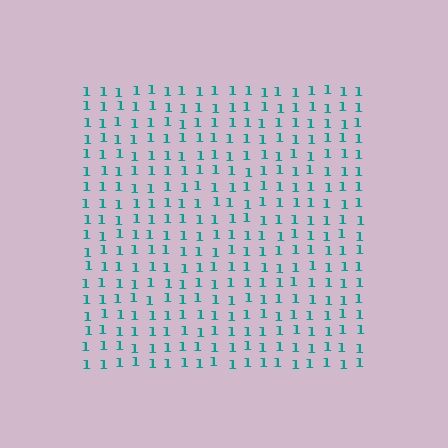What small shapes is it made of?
It is made of small digit 1's.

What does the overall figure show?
The overall figure shows a square.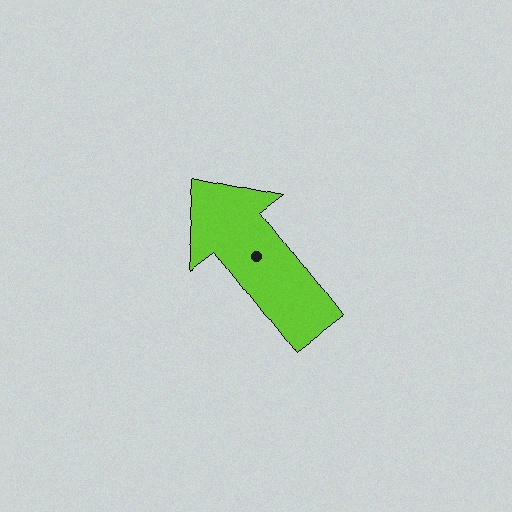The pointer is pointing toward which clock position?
Roughly 11 o'clock.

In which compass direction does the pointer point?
Northwest.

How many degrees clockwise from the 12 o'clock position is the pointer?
Approximately 322 degrees.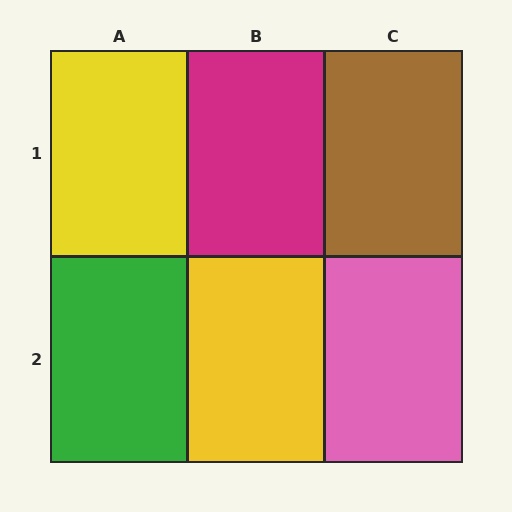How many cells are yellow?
2 cells are yellow.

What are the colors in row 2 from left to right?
Green, yellow, pink.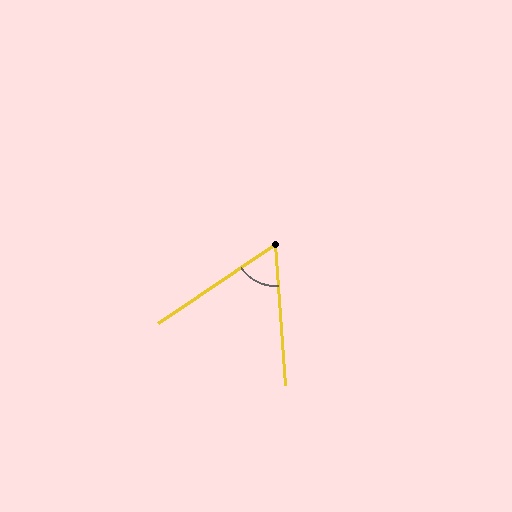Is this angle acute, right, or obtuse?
It is acute.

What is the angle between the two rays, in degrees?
Approximately 60 degrees.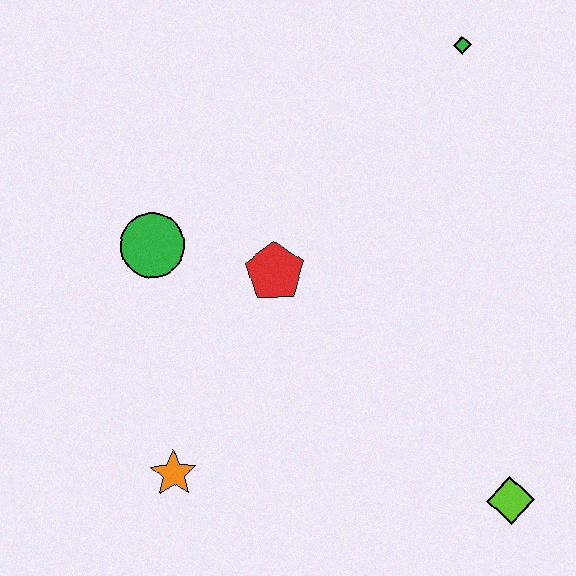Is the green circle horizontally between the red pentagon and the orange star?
No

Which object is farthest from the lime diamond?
The green diamond is farthest from the lime diamond.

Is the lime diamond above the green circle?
No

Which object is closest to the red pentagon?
The green circle is closest to the red pentagon.